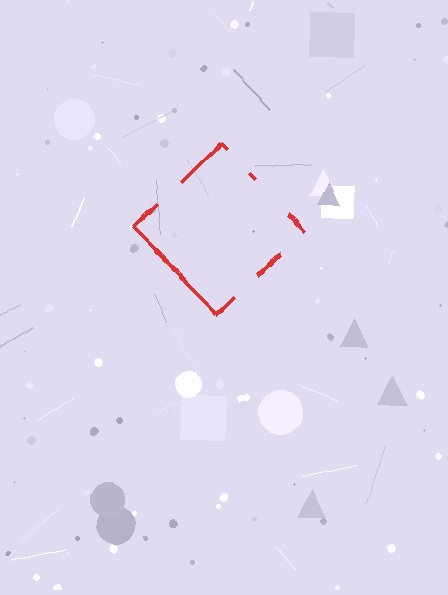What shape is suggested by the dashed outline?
The dashed outline suggests a diamond.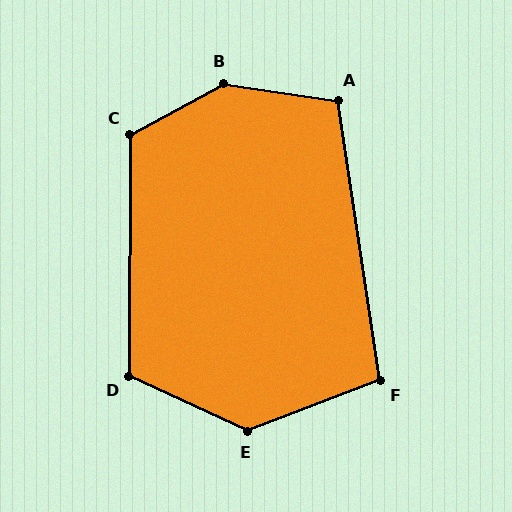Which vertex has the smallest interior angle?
F, at approximately 103 degrees.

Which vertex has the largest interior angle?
B, at approximately 143 degrees.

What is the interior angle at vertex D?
Approximately 115 degrees (obtuse).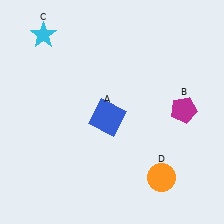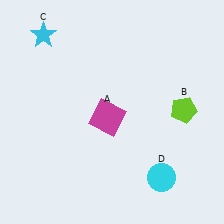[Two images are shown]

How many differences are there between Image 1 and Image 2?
There are 3 differences between the two images.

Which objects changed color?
A changed from blue to magenta. B changed from magenta to lime. D changed from orange to cyan.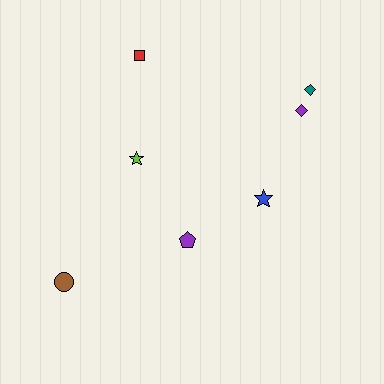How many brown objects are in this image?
There is 1 brown object.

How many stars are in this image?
There are 2 stars.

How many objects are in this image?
There are 7 objects.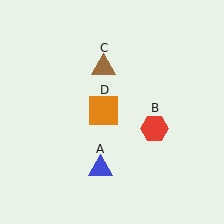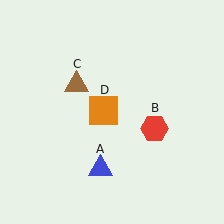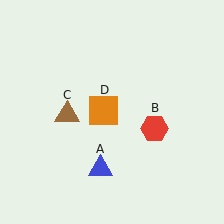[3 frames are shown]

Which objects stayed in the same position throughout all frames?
Blue triangle (object A) and red hexagon (object B) and orange square (object D) remained stationary.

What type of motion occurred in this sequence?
The brown triangle (object C) rotated counterclockwise around the center of the scene.